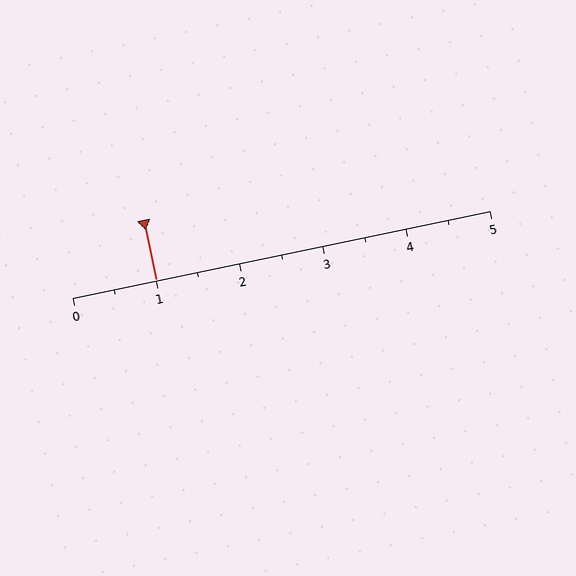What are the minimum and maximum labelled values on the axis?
The axis runs from 0 to 5.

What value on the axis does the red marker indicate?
The marker indicates approximately 1.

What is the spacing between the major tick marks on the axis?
The major ticks are spaced 1 apart.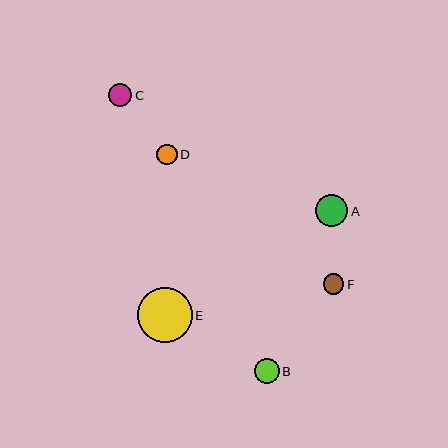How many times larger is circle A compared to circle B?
Circle A is approximately 1.3 times the size of circle B.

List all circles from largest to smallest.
From largest to smallest: E, A, B, C, F, D.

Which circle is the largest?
Circle E is the largest with a size of approximately 54 pixels.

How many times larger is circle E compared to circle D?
Circle E is approximately 2.7 times the size of circle D.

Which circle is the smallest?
Circle D is the smallest with a size of approximately 21 pixels.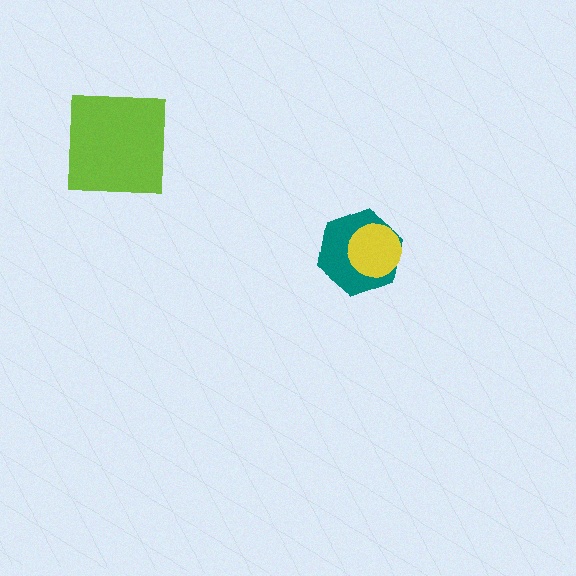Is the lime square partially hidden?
No, no other shape covers it.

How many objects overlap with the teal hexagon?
1 object overlaps with the teal hexagon.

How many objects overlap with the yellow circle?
1 object overlaps with the yellow circle.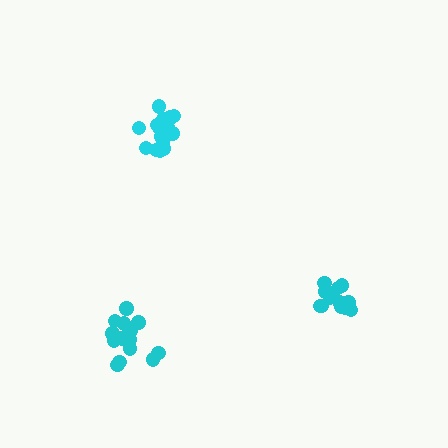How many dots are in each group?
Group 1: 18 dots, Group 2: 12 dots, Group 3: 14 dots (44 total).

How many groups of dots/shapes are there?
There are 3 groups.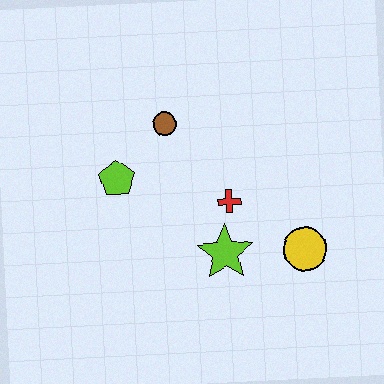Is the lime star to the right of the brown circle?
Yes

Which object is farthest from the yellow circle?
The lime pentagon is farthest from the yellow circle.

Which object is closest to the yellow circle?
The lime star is closest to the yellow circle.